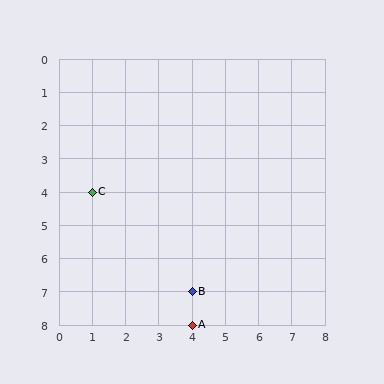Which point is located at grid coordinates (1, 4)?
Point C is at (1, 4).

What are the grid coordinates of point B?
Point B is at grid coordinates (4, 7).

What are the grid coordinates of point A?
Point A is at grid coordinates (4, 8).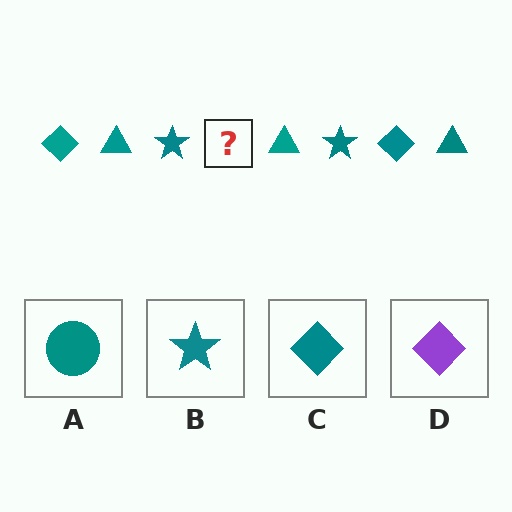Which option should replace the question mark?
Option C.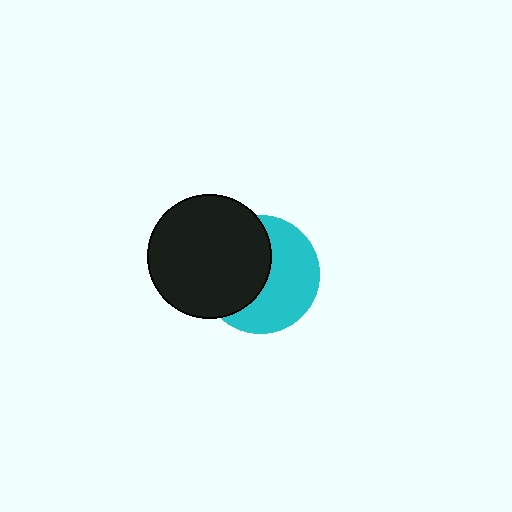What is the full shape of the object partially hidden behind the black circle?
The partially hidden object is a cyan circle.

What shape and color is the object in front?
The object in front is a black circle.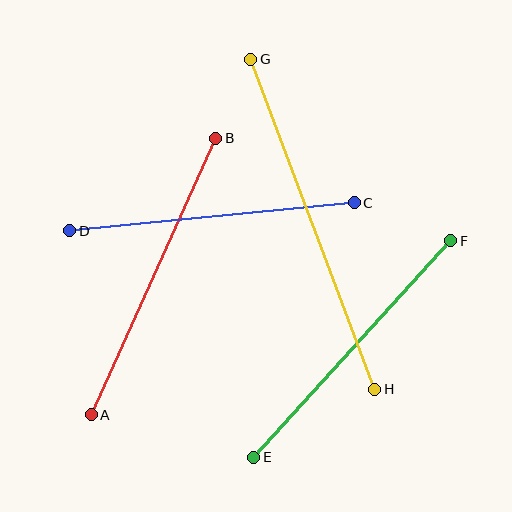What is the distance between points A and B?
The distance is approximately 303 pixels.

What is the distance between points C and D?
The distance is approximately 286 pixels.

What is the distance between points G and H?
The distance is approximately 353 pixels.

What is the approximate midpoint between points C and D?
The midpoint is at approximately (212, 217) pixels.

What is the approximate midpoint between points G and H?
The midpoint is at approximately (313, 224) pixels.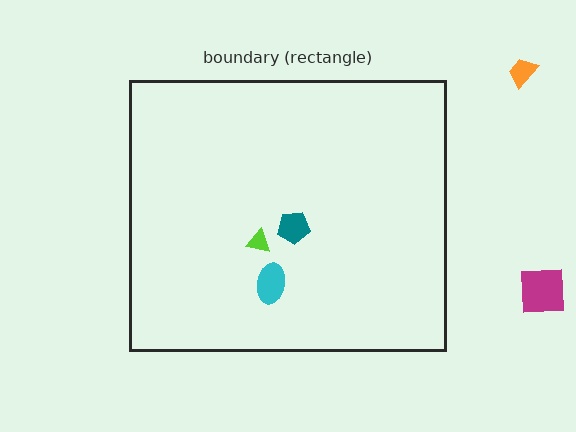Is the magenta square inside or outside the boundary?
Outside.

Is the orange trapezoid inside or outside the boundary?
Outside.